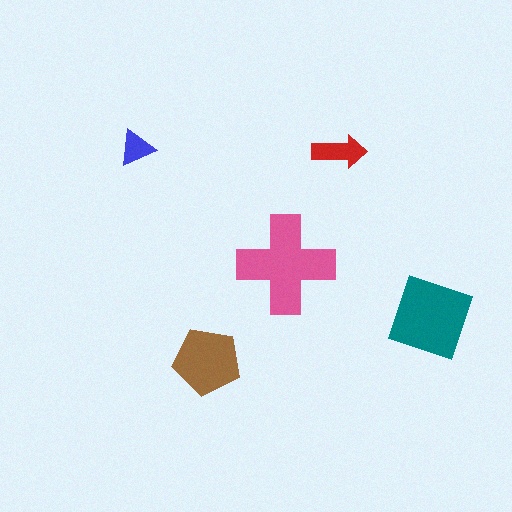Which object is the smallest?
The blue triangle.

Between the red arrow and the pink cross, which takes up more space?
The pink cross.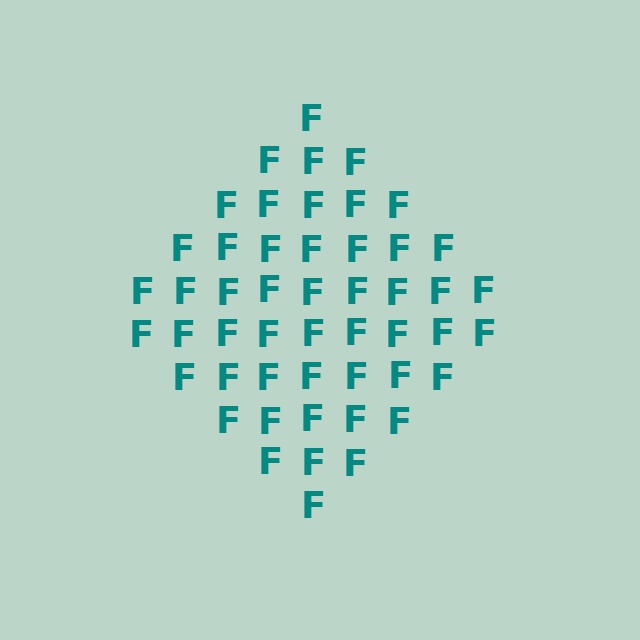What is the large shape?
The large shape is a diamond.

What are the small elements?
The small elements are letter F's.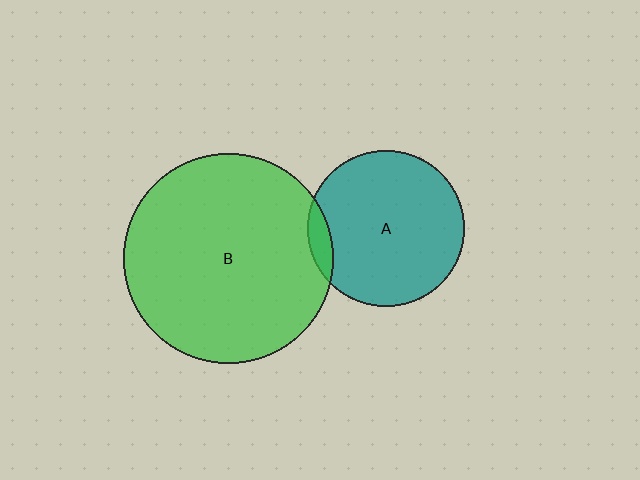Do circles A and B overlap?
Yes.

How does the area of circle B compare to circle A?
Approximately 1.8 times.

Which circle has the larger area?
Circle B (green).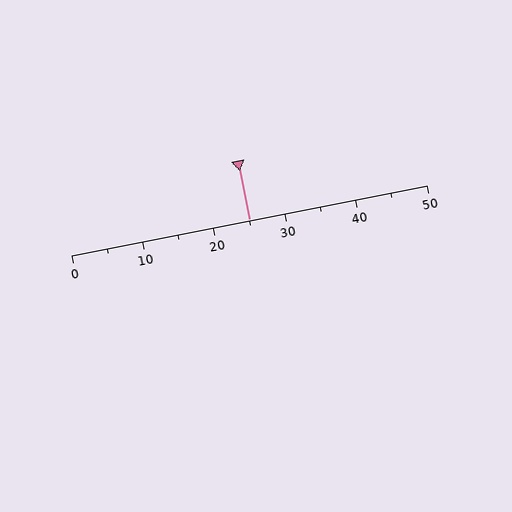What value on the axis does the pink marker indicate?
The marker indicates approximately 25.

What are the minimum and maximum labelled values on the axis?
The axis runs from 0 to 50.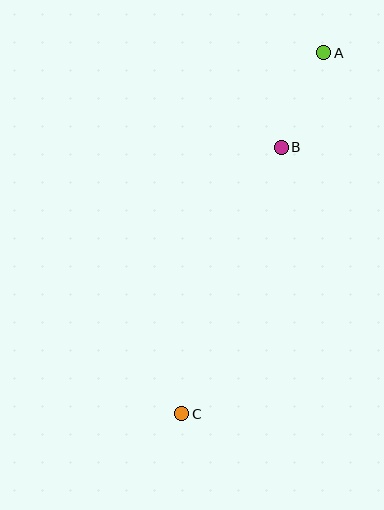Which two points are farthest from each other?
Points A and C are farthest from each other.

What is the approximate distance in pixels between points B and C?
The distance between B and C is approximately 285 pixels.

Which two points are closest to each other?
Points A and B are closest to each other.